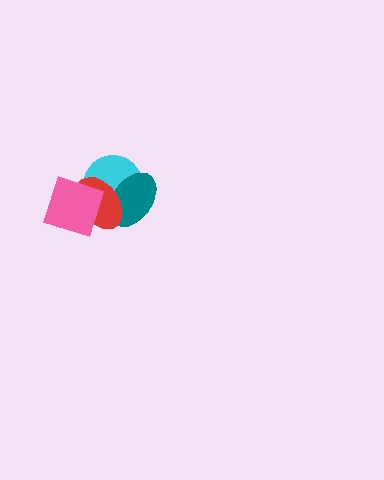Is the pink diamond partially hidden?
No, no other shape covers it.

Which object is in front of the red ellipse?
The pink diamond is in front of the red ellipse.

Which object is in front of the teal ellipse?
The red ellipse is in front of the teal ellipse.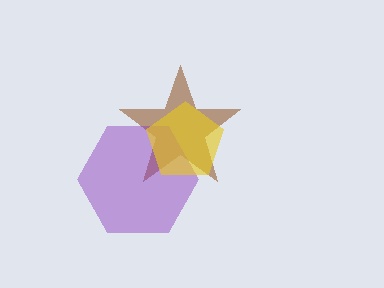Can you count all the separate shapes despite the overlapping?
Yes, there are 3 separate shapes.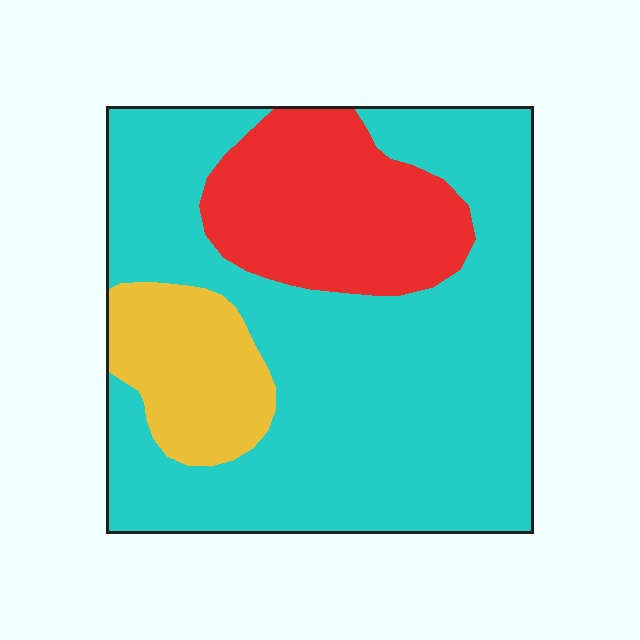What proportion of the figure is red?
Red covers around 20% of the figure.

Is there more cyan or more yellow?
Cyan.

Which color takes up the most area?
Cyan, at roughly 65%.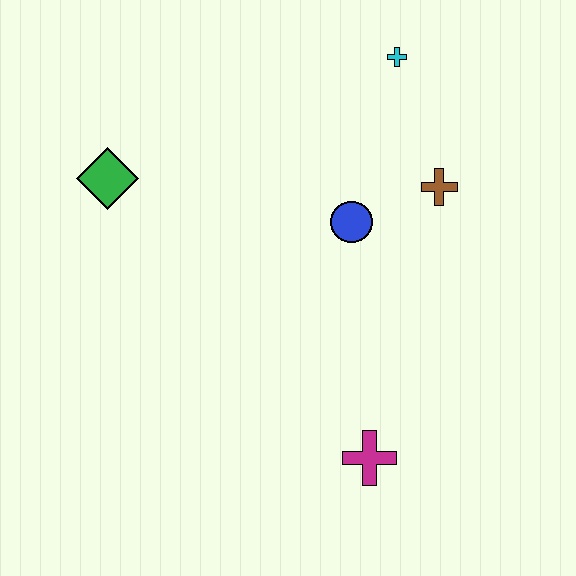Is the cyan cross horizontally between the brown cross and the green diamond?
Yes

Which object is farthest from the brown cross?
The green diamond is farthest from the brown cross.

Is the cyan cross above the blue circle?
Yes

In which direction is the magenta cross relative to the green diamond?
The magenta cross is below the green diamond.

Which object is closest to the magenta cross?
The blue circle is closest to the magenta cross.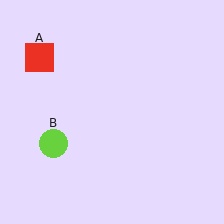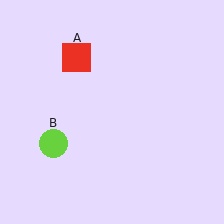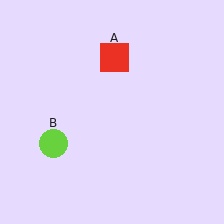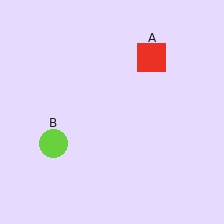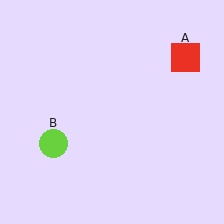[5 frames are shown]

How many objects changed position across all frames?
1 object changed position: red square (object A).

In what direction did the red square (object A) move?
The red square (object A) moved right.